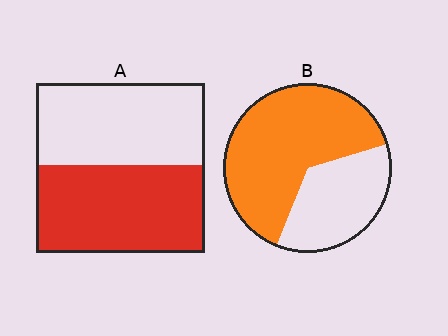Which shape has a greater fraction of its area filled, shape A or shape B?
Shape B.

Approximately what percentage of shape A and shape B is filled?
A is approximately 50% and B is approximately 65%.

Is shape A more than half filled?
Roughly half.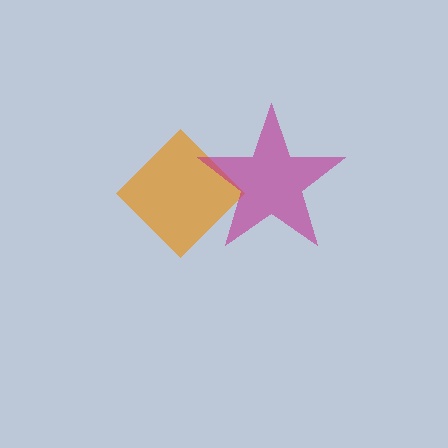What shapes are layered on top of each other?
The layered shapes are: an orange diamond, a magenta star.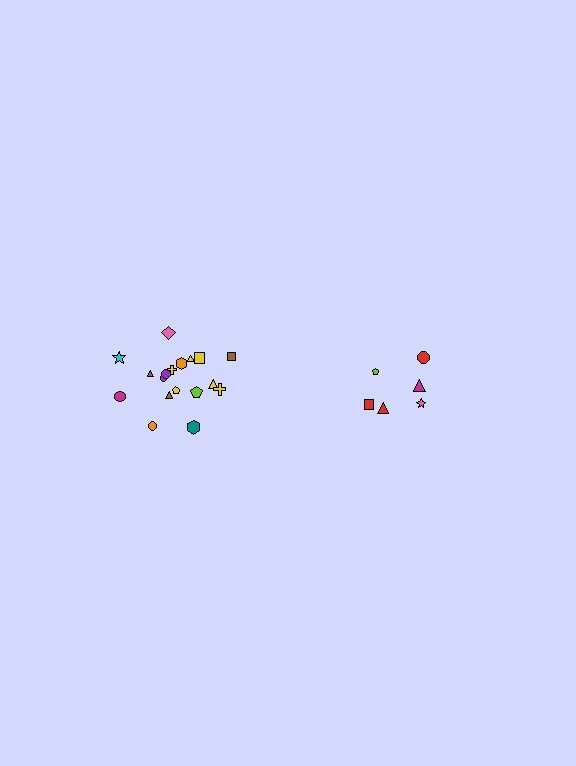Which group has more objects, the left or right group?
The left group.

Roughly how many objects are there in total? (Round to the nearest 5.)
Roughly 25 objects in total.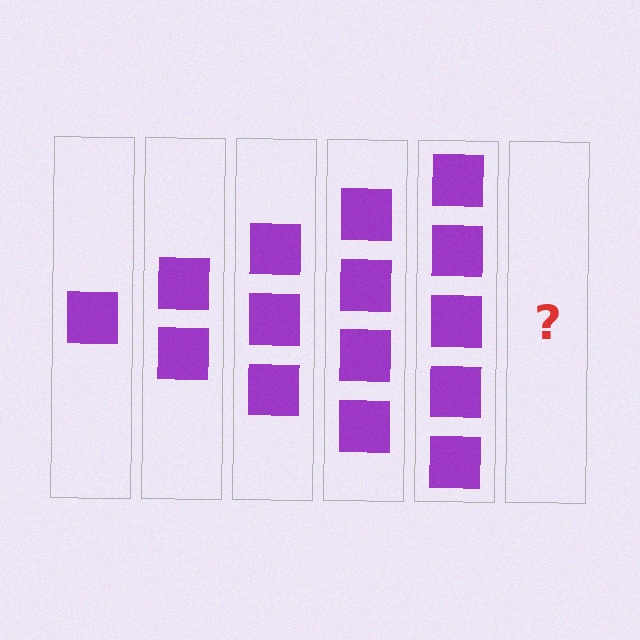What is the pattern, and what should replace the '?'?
The pattern is that each step adds one more square. The '?' should be 6 squares.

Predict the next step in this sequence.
The next step is 6 squares.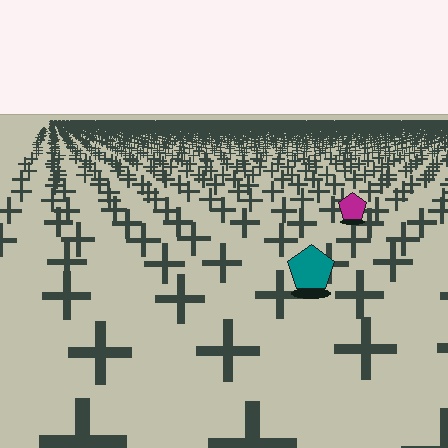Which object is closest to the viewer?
The teal pentagon is closest. The texture marks near it are larger and more spread out.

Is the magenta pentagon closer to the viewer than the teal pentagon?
No. The teal pentagon is closer — you can tell from the texture gradient: the ground texture is coarser near it.